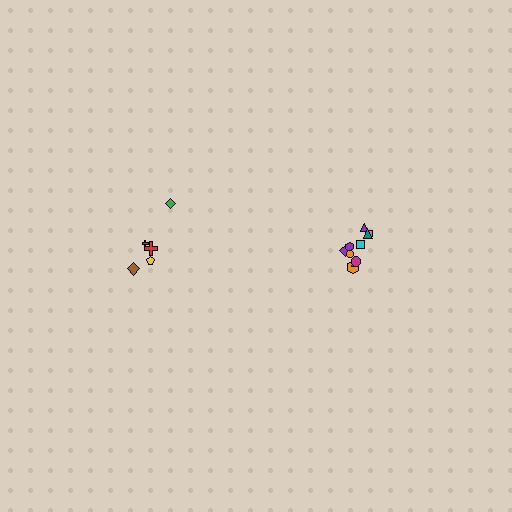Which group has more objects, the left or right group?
The right group.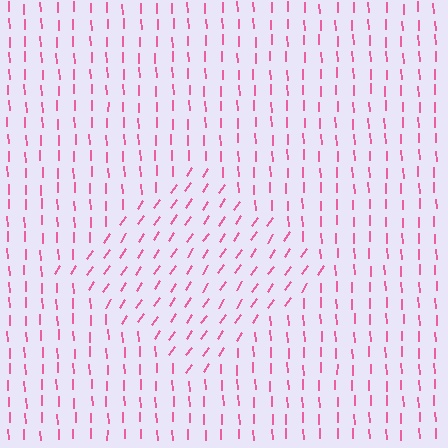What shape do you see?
I see a diamond.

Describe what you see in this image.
The image is filled with small pink line segments. A diamond region in the image has lines oriented differently from the surrounding lines, creating a visible texture boundary.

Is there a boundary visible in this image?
Yes, there is a texture boundary formed by a change in line orientation.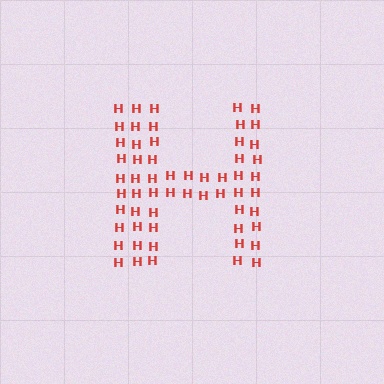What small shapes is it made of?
It is made of small letter H's.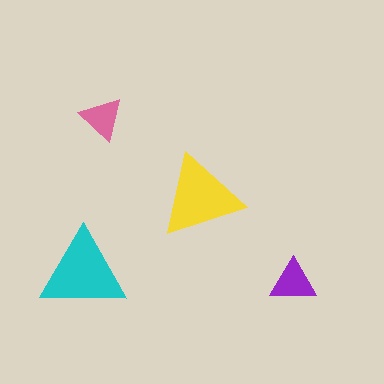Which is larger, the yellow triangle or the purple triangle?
The yellow one.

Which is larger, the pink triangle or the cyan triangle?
The cyan one.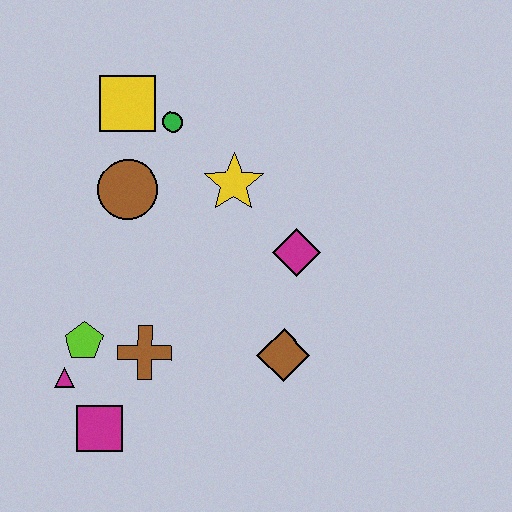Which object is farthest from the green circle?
The magenta square is farthest from the green circle.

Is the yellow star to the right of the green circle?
Yes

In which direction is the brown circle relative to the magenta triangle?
The brown circle is above the magenta triangle.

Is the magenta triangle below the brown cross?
Yes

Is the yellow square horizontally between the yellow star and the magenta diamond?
No